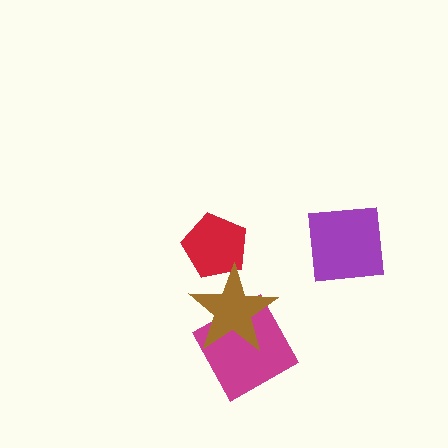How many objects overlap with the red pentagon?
1 object overlaps with the red pentagon.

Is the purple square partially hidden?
No, no other shape covers it.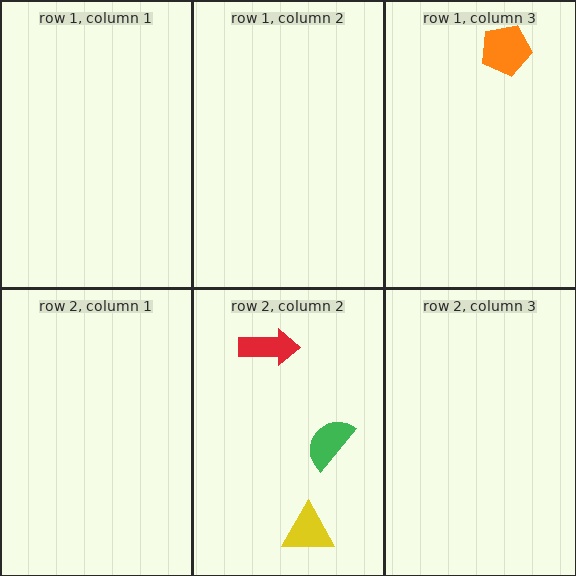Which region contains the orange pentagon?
The row 1, column 3 region.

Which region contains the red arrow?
The row 2, column 2 region.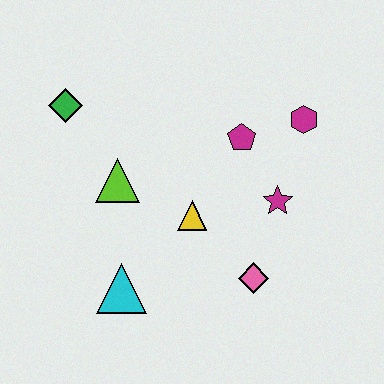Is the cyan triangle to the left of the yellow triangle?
Yes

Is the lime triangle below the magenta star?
No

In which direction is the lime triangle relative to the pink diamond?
The lime triangle is to the left of the pink diamond.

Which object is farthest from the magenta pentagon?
The cyan triangle is farthest from the magenta pentagon.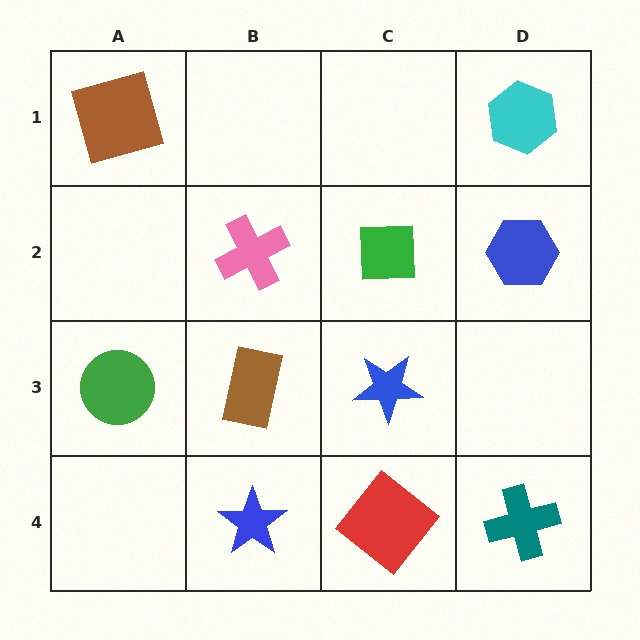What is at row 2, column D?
A blue hexagon.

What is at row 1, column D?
A cyan hexagon.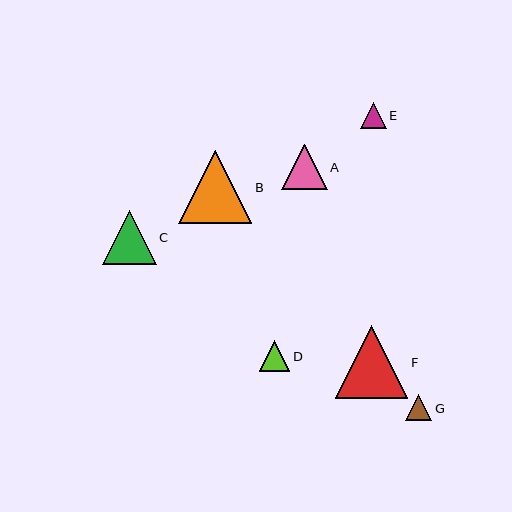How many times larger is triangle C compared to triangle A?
Triangle C is approximately 1.2 times the size of triangle A.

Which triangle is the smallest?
Triangle E is the smallest with a size of approximately 25 pixels.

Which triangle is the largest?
Triangle B is the largest with a size of approximately 73 pixels.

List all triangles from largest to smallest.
From largest to smallest: B, F, C, A, D, G, E.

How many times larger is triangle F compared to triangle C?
Triangle F is approximately 1.4 times the size of triangle C.